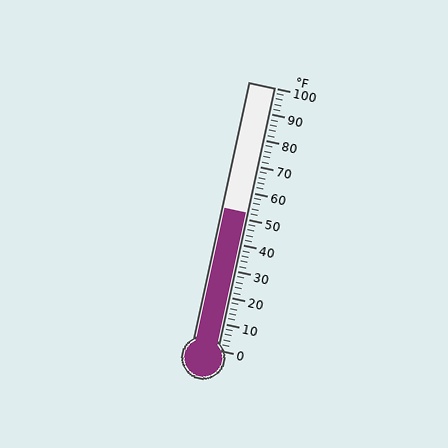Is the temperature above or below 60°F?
The temperature is below 60°F.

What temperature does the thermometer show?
The thermometer shows approximately 52°F.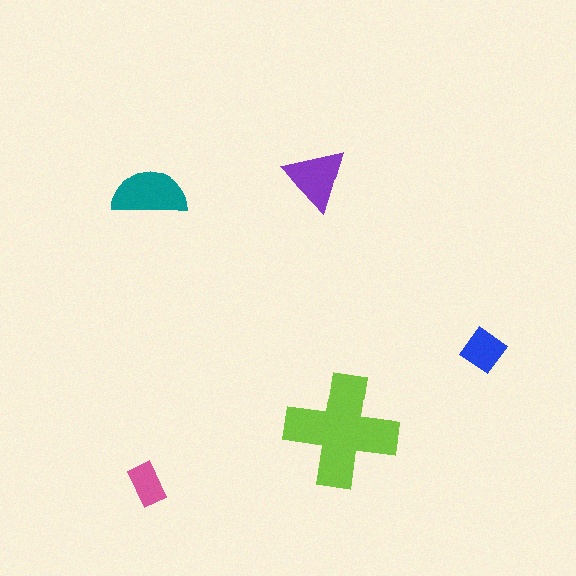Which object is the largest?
The lime cross.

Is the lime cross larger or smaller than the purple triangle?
Larger.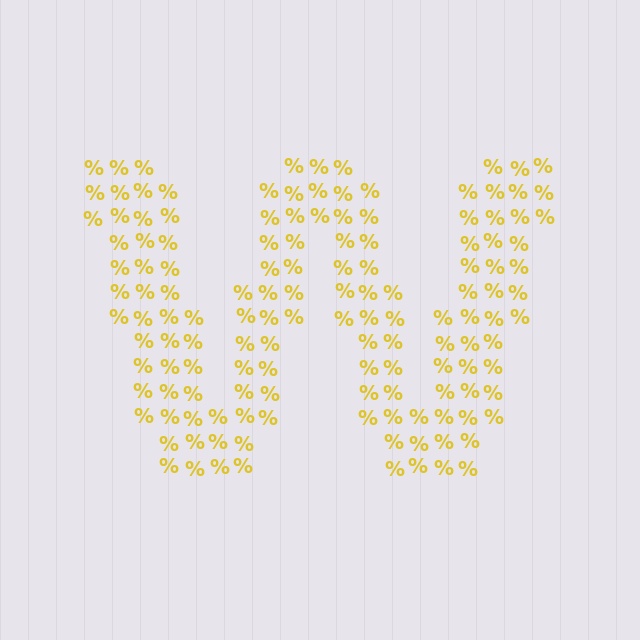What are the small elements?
The small elements are percent signs.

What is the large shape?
The large shape is the letter W.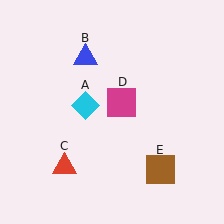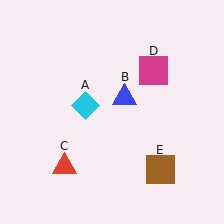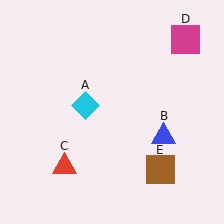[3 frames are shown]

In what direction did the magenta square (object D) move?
The magenta square (object D) moved up and to the right.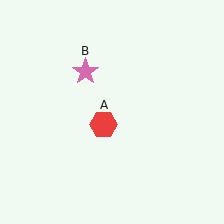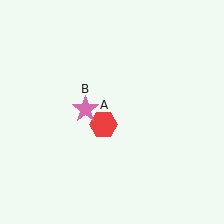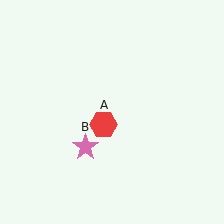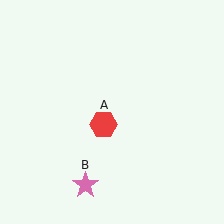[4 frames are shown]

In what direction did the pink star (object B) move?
The pink star (object B) moved down.